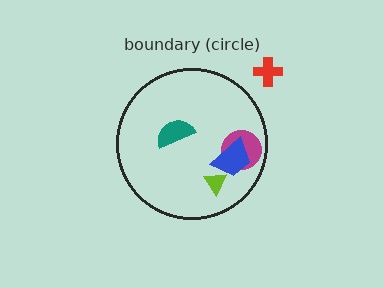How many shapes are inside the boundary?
4 inside, 1 outside.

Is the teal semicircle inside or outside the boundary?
Inside.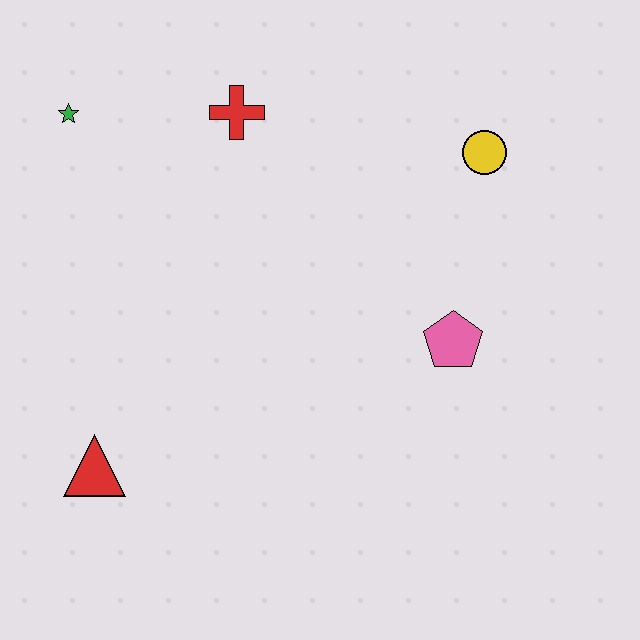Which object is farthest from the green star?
The pink pentagon is farthest from the green star.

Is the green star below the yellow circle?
No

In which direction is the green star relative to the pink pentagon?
The green star is to the left of the pink pentagon.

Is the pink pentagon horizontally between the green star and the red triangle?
No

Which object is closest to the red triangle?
The green star is closest to the red triangle.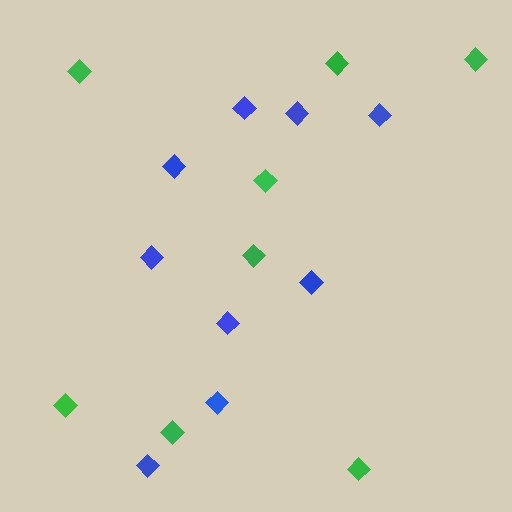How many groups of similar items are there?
There are 2 groups: one group of blue diamonds (9) and one group of green diamonds (8).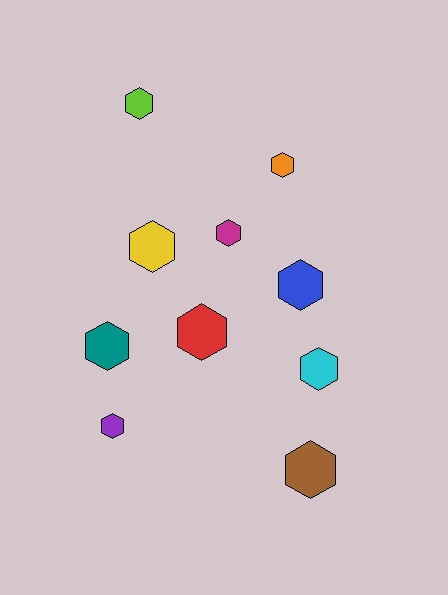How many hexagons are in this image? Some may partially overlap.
There are 10 hexagons.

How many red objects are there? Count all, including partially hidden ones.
There is 1 red object.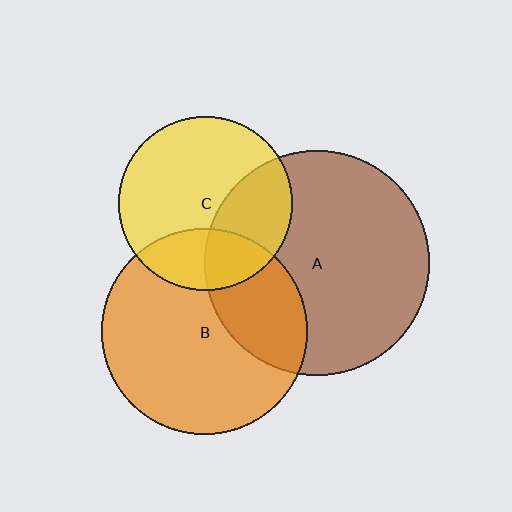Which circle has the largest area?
Circle A (brown).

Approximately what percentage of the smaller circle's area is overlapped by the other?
Approximately 25%.